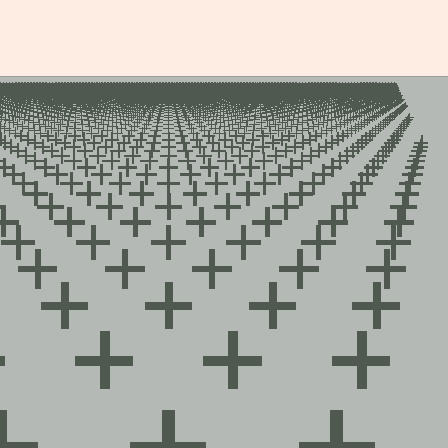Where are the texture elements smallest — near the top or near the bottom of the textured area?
Near the top.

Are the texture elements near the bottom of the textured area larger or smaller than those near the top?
Larger. Near the bottom, elements are closer to the viewer and appear at a bigger on-screen size.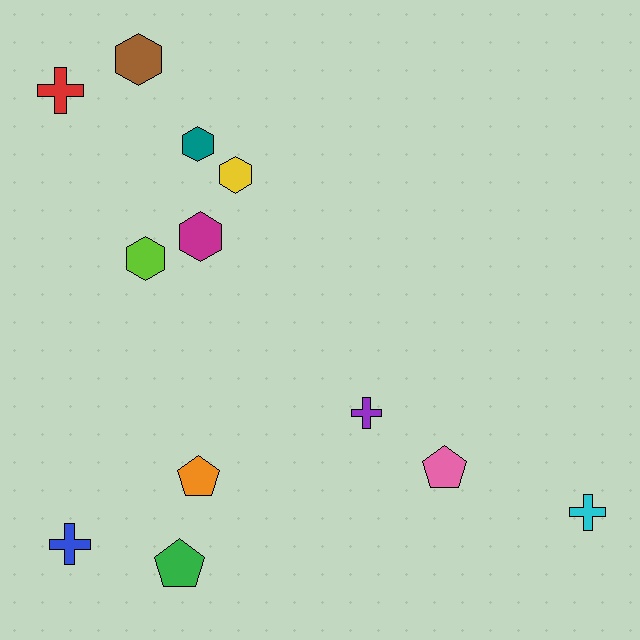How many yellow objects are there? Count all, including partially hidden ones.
There is 1 yellow object.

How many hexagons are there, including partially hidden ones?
There are 5 hexagons.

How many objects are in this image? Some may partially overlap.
There are 12 objects.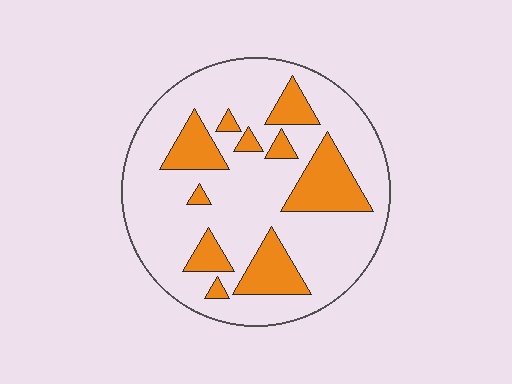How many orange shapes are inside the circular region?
10.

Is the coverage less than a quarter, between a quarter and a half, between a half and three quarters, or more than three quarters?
Less than a quarter.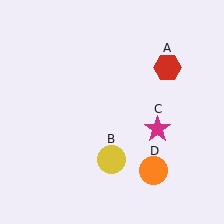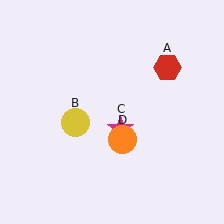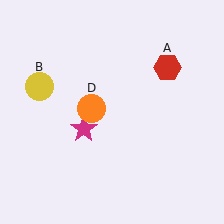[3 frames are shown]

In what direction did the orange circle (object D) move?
The orange circle (object D) moved up and to the left.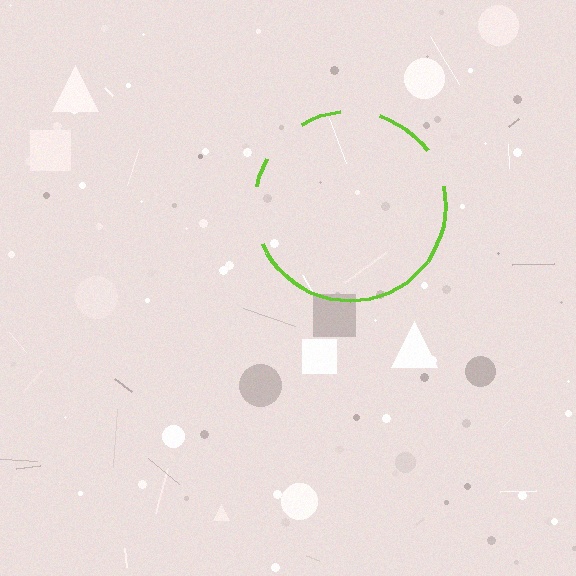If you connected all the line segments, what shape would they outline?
They would outline a circle.